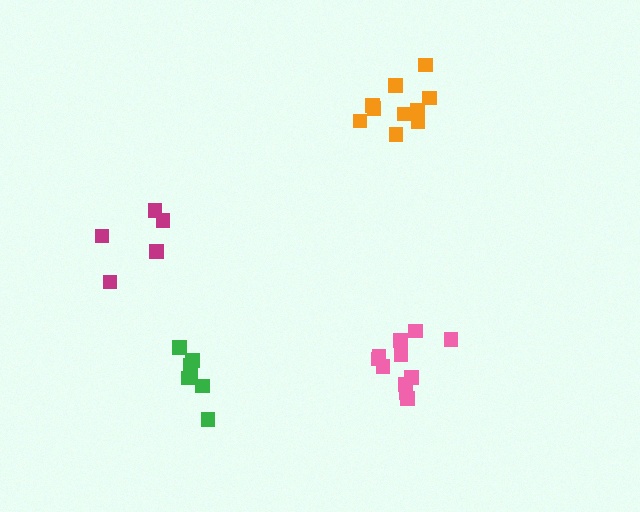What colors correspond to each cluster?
The clusters are colored: pink, magenta, orange, green.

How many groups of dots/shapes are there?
There are 4 groups.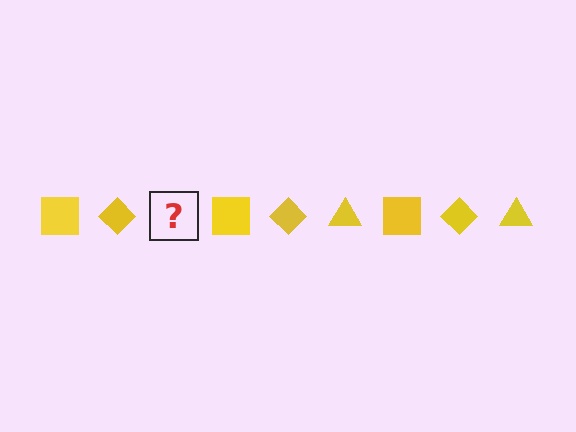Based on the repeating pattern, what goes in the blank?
The blank should be a yellow triangle.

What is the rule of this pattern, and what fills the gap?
The rule is that the pattern cycles through square, diamond, triangle shapes in yellow. The gap should be filled with a yellow triangle.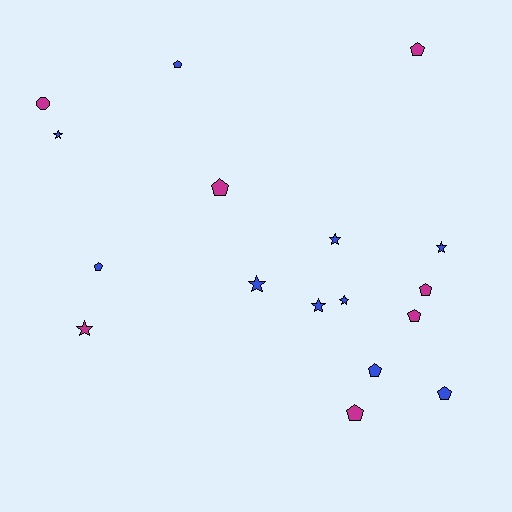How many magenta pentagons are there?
There are 5 magenta pentagons.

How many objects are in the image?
There are 17 objects.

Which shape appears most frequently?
Pentagon, with 9 objects.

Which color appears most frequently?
Blue, with 10 objects.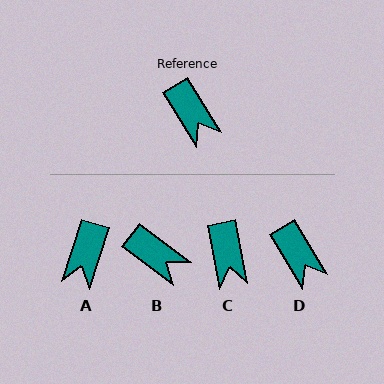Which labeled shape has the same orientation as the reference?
D.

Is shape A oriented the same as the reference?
No, it is off by about 48 degrees.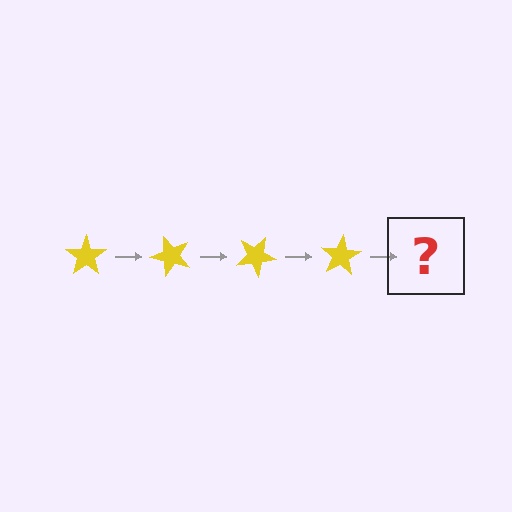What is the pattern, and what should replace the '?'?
The pattern is that the star rotates 50 degrees each step. The '?' should be a yellow star rotated 200 degrees.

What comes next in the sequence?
The next element should be a yellow star rotated 200 degrees.